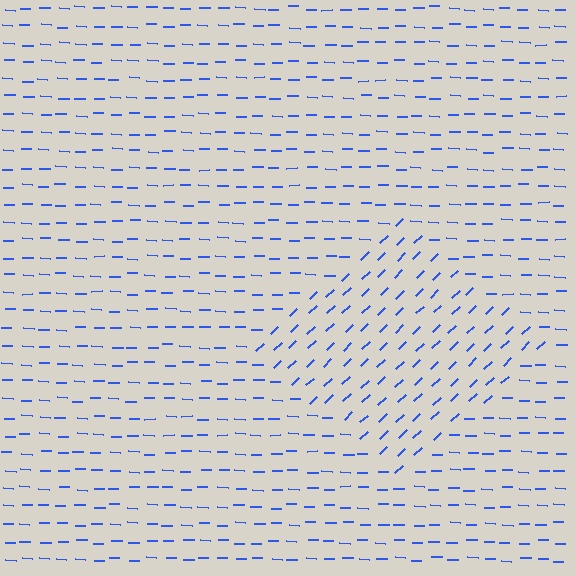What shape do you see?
I see a diamond.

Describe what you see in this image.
The image is filled with small blue line segments. A diamond region in the image has lines oriented differently from the surrounding lines, creating a visible texture boundary.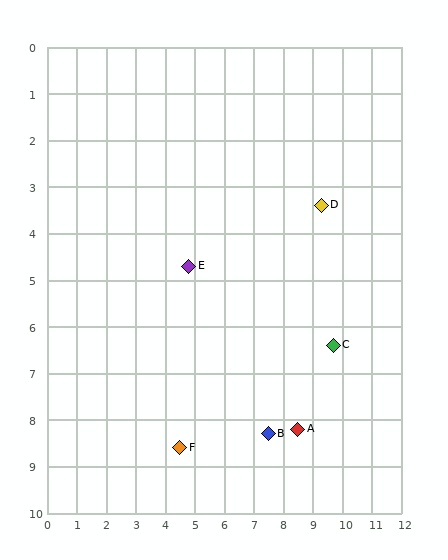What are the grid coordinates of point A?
Point A is at approximately (8.5, 8.2).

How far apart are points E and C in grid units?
Points E and C are about 5.2 grid units apart.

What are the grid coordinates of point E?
Point E is at approximately (4.8, 4.7).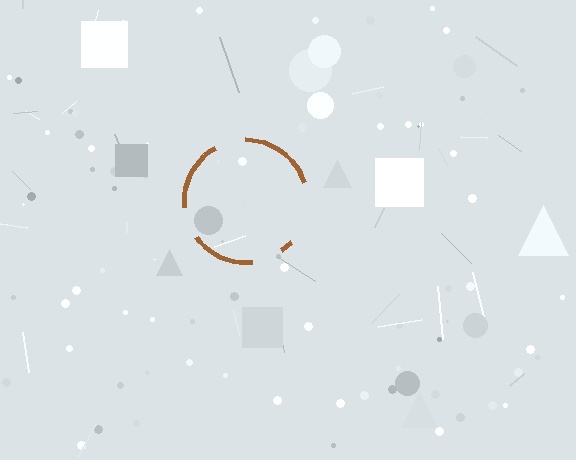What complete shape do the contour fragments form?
The contour fragments form a circle.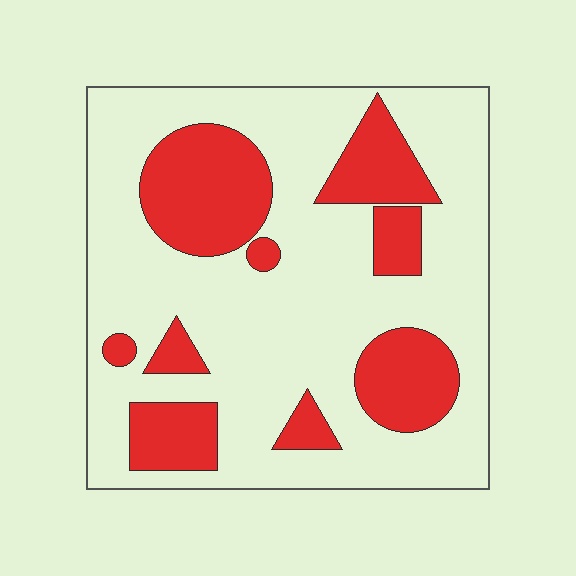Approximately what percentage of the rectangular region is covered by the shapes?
Approximately 30%.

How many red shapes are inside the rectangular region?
9.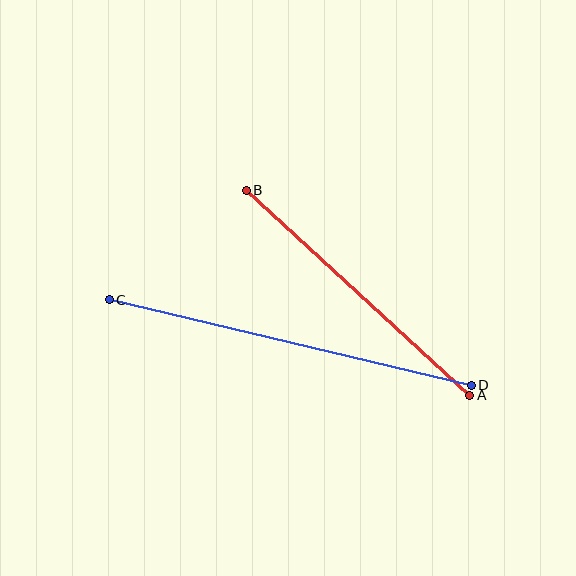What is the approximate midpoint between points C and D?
The midpoint is at approximately (290, 343) pixels.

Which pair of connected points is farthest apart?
Points C and D are farthest apart.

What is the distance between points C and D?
The distance is approximately 372 pixels.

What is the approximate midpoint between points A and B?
The midpoint is at approximately (358, 293) pixels.